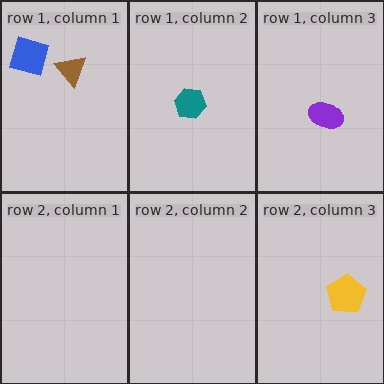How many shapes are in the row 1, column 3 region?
1.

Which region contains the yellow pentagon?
The row 2, column 3 region.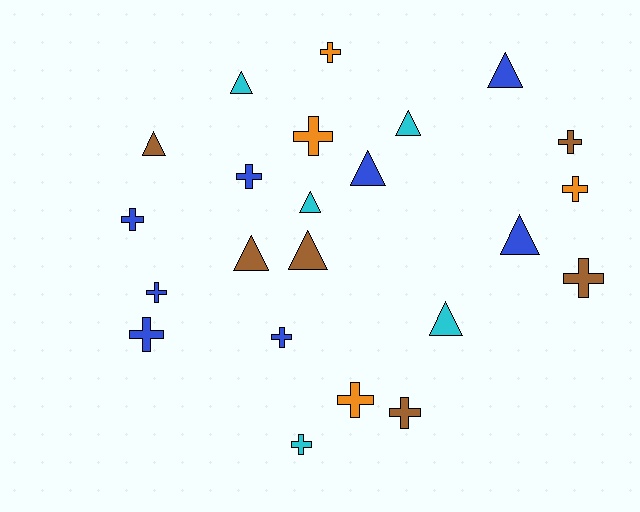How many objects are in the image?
There are 23 objects.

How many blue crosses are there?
There are 5 blue crosses.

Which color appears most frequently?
Blue, with 8 objects.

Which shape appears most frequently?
Cross, with 13 objects.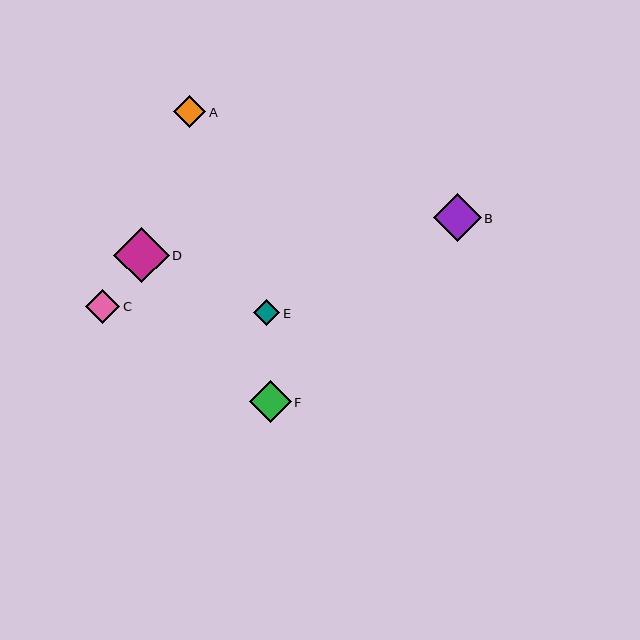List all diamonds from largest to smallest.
From largest to smallest: D, B, F, C, A, E.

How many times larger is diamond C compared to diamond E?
Diamond C is approximately 1.3 times the size of diamond E.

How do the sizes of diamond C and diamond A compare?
Diamond C and diamond A are approximately the same size.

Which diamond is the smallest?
Diamond E is the smallest with a size of approximately 27 pixels.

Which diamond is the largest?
Diamond D is the largest with a size of approximately 55 pixels.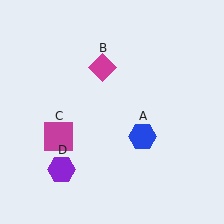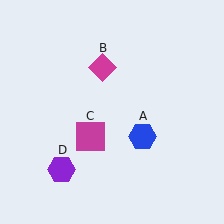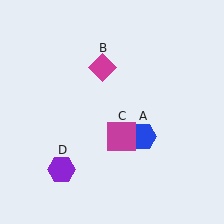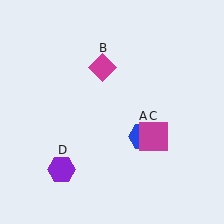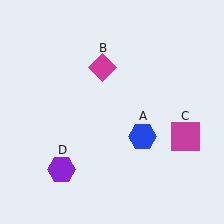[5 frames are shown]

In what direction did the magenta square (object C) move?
The magenta square (object C) moved right.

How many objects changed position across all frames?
1 object changed position: magenta square (object C).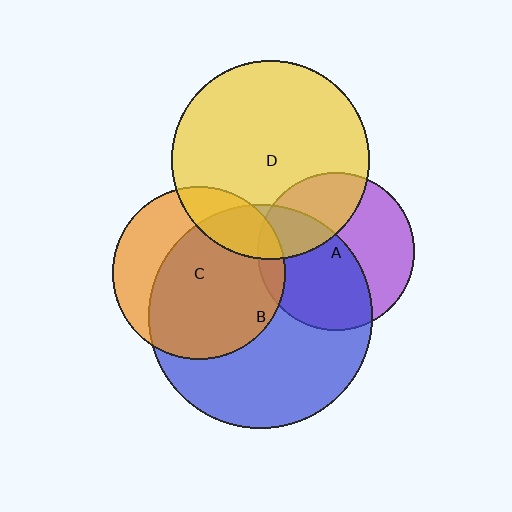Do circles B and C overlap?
Yes.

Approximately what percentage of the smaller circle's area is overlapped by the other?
Approximately 70%.